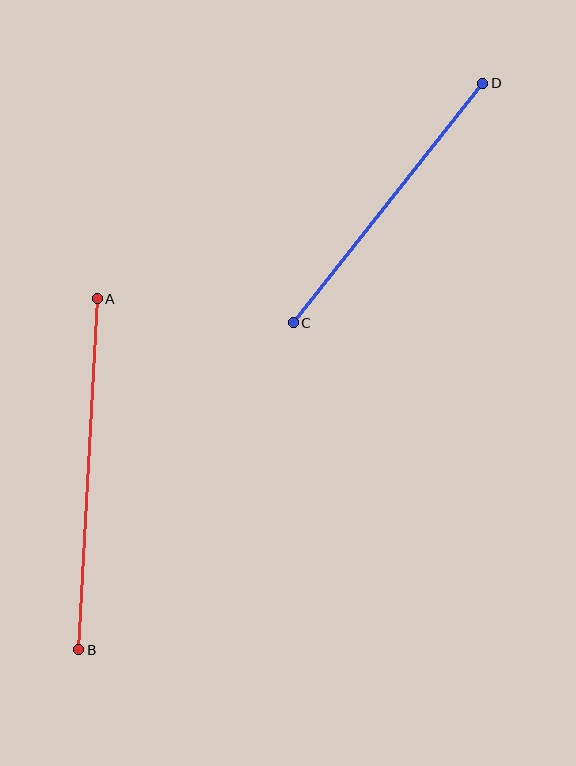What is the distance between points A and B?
The distance is approximately 351 pixels.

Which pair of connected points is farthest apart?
Points A and B are farthest apart.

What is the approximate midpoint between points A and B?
The midpoint is at approximately (88, 474) pixels.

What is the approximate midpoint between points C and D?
The midpoint is at approximately (388, 203) pixels.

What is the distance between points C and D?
The distance is approximately 305 pixels.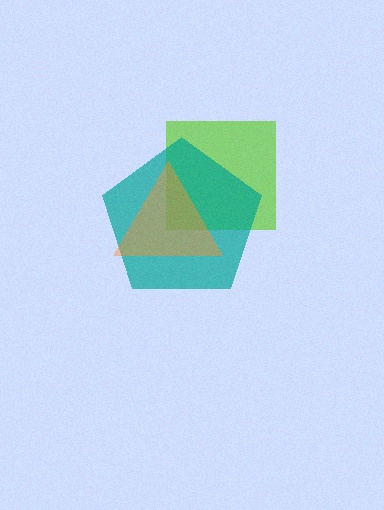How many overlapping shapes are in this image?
There are 3 overlapping shapes in the image.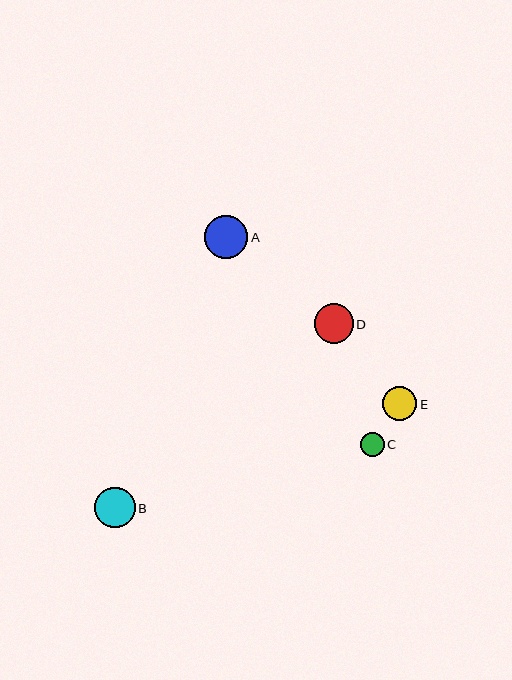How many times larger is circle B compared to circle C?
Circle B is approximately 1.7 times the size of circle C.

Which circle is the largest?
Circle A is the largest with a size of approximately 43 pixels.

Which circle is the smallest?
Circle C is the smallest with a size of approximately 24 pixels.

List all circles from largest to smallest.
From largest to smallest: A, B, D, E, C.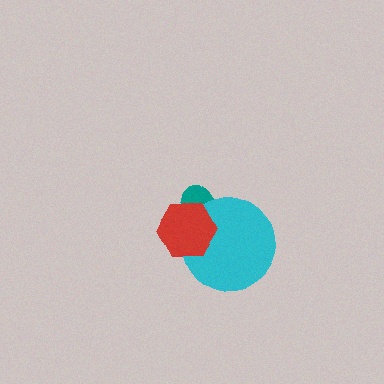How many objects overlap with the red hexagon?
2 objects overlap with the red hexagon.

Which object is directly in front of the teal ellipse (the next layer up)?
The cyan circle is directly in front of the teal ellipse.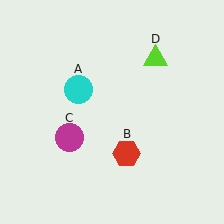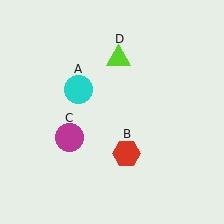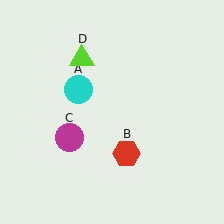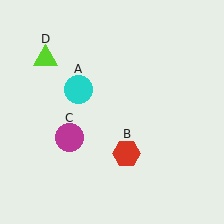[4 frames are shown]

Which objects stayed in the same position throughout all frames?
Cyan circle (object A) and red hexagon (object B) and magenta circle (object C) remained stationary.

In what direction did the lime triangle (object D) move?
The lime triangle (object D) moved left.